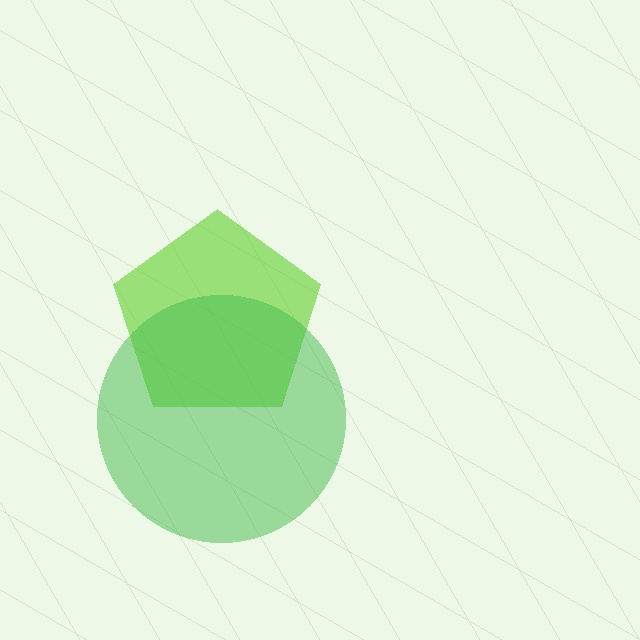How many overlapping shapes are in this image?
There are 2 overlapping shapes in the image.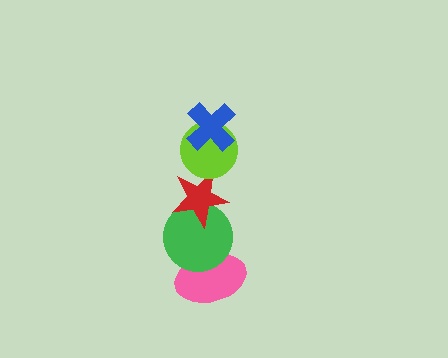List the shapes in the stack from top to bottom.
From top to bottom: the blue cross, the lime circle, the red star, the green circle, the pink ellipse.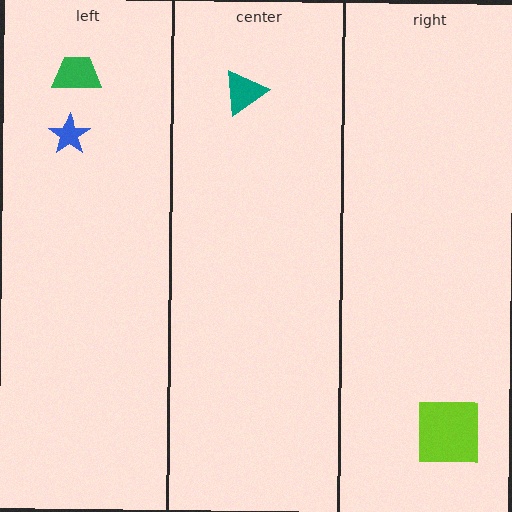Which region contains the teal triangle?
The center region.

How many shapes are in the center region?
1.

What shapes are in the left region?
The green trapezoid, the blue star.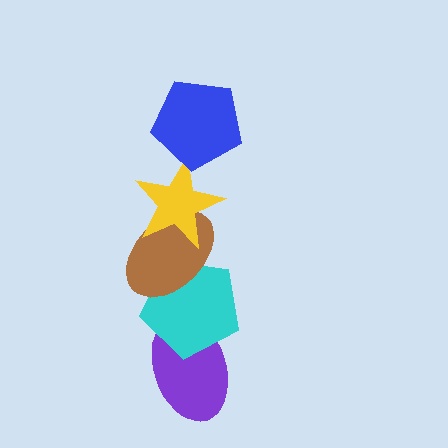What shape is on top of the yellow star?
The blue pentagon is on top of the yellow star.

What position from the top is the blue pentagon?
The blue pentagon is 1st from the top.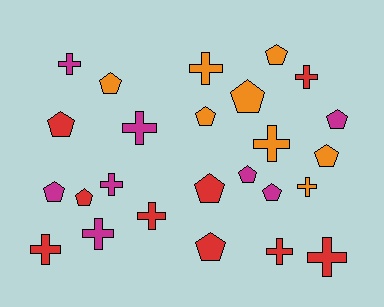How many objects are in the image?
There are 25 objects.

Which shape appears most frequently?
Pentagon, with 13 objects.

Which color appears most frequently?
Red, with 9 objects.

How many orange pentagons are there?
There are 5 orange pentagons.